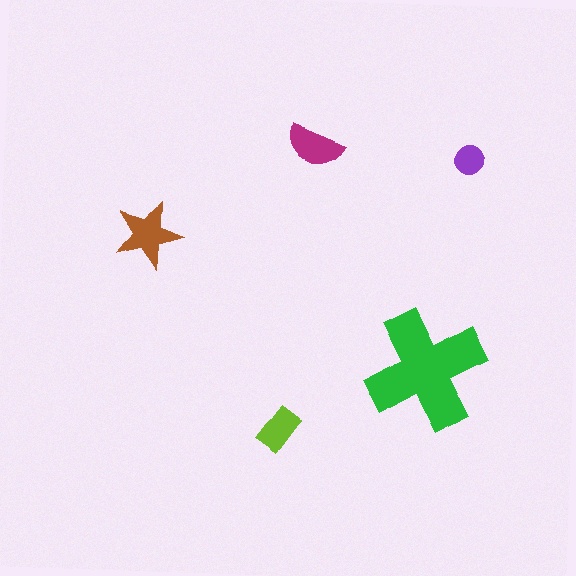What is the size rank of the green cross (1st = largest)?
1st.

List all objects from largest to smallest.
The green cross, the brown star, the magenta semicircle, the lime rectangle, the purple circle.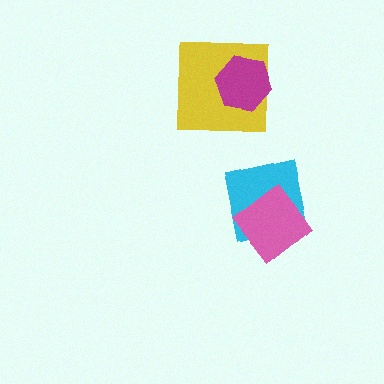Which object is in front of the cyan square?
The pink diamond is in front of the cyan square.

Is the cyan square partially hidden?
Yes, it is partially covered by another shape.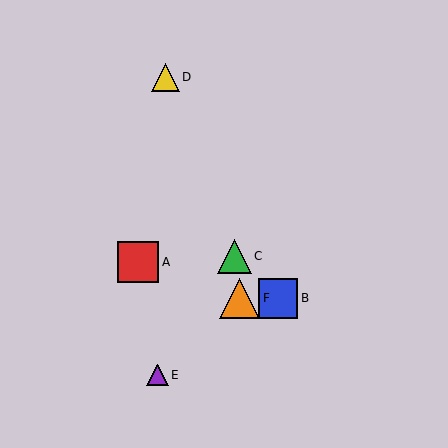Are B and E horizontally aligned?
No, B is at y≈298 and E is at y≈375.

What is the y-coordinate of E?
Object E is at y≈375.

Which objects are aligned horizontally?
Objects B, F are aligned horizontally.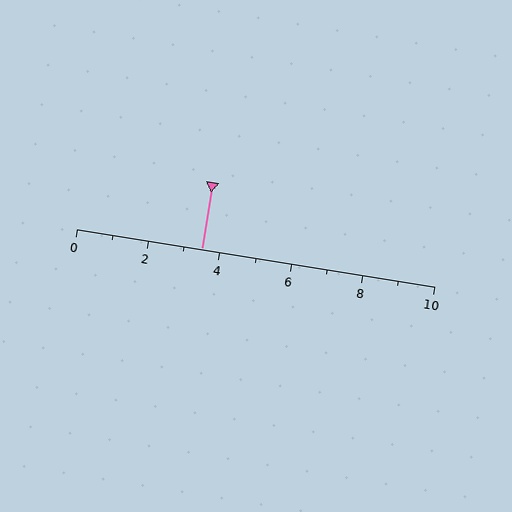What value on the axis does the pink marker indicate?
The marker indicates approximately 3.5.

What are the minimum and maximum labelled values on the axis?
The axis runs from 0 to 10.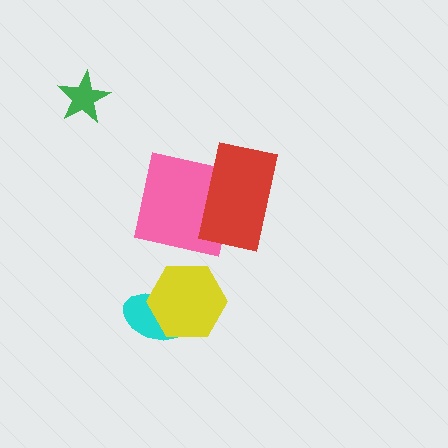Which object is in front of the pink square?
The red rectangle is in front of the pink square.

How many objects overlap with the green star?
0 objects overlap with the green star.